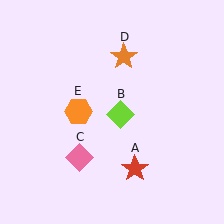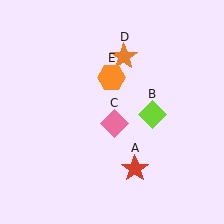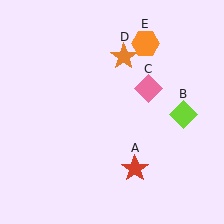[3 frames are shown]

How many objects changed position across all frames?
3 objects changed position: lime diamond (object B), pink diamond (object C), orange hexagon (object E).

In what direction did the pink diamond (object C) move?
The pink diamond (object C) moved up and to the right.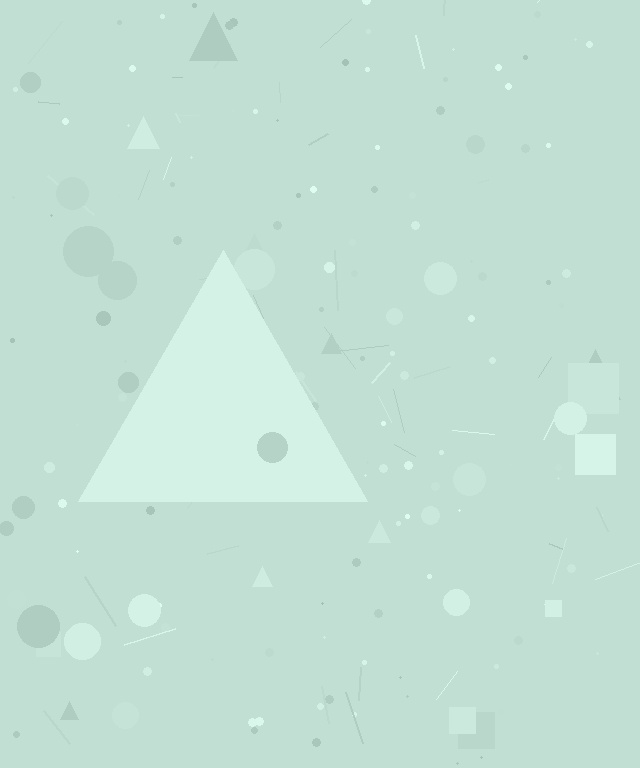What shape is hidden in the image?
A triangle is hidden in the image.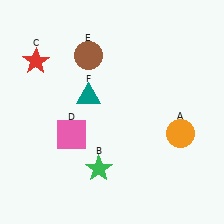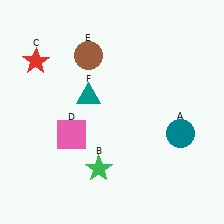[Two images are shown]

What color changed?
The circle (A) changed from orange in Image 1 to teal in Image 2.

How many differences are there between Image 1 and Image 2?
There is 1 difference between the two images.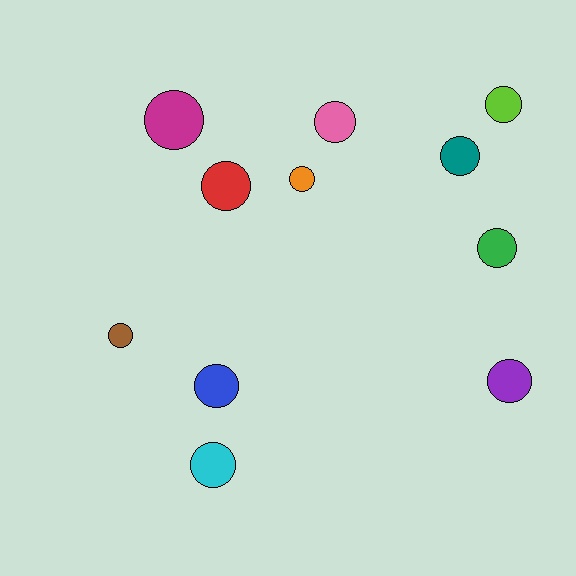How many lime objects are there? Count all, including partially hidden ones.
There is 1 lime object.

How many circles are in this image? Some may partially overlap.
There are 11 circles.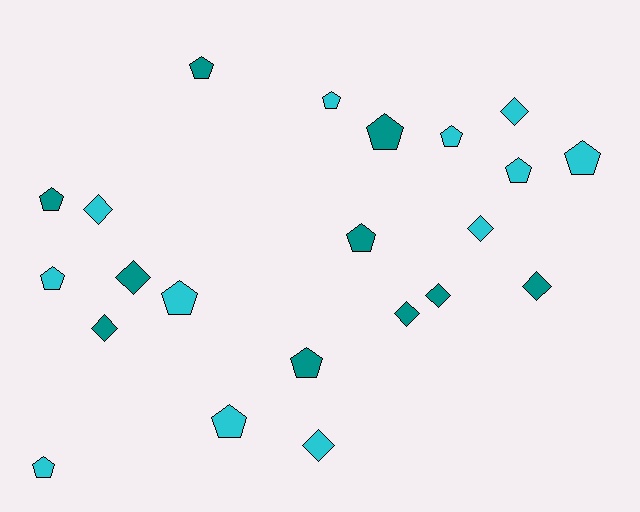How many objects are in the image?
There are 22 objects.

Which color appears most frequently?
Cyan, with 12 objects.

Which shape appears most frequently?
Pentagon, with 13 objects.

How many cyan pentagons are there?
There are 8 cyan pentagons.